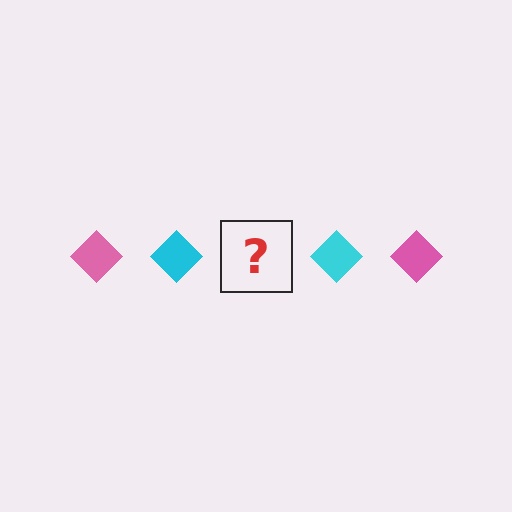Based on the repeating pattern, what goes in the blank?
The blank should be a pink diamond.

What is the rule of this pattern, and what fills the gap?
The rule is that the pattern cycles through pink, cyan diamonds. The gap should be filled with a pink diamond.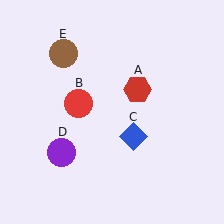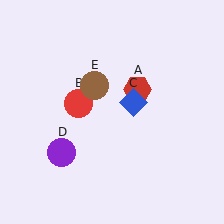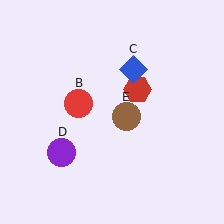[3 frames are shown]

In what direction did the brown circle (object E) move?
The brown circle (object E) moved down and to the right.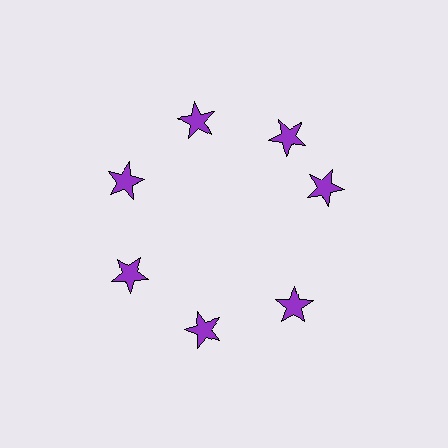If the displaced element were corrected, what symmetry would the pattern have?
It would have 7-fold rotational symmetry — the pattern would map onto itself every 51 degrees.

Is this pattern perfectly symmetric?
No. The 7 purple stars are arranged in a ring, but one element near the 3 o'clock position is rotated out of alignment along the ring, breaking the 7-fold rotational symmetry.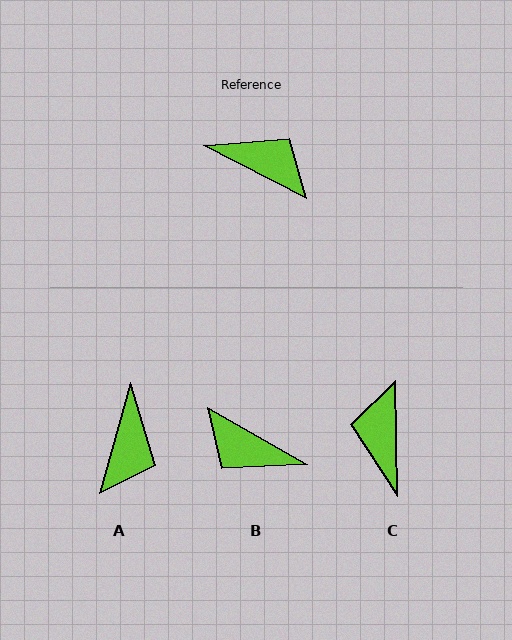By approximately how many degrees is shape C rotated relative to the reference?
Approximately 119 degrees counter-clockwise.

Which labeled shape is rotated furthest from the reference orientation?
B, about 178 degrees away.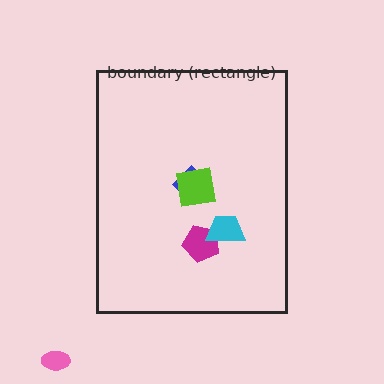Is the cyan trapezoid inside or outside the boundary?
Inside.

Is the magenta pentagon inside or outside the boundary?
Inside.